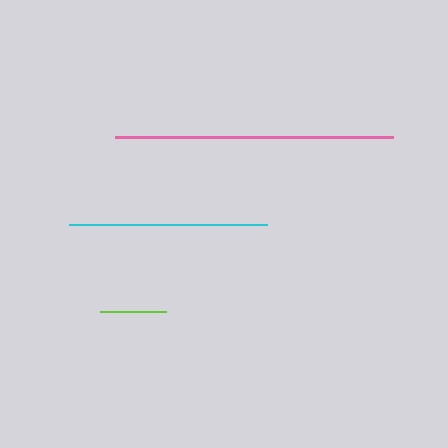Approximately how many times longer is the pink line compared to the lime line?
The pink line is approximately 4.2 times the length of the lime line.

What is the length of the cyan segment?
The cyan segment is approximately 198 pixels long.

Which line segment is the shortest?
The lime line is the shortest at approximately 66 pixels.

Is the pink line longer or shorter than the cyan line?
The pink line is longer than the cyan line.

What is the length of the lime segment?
The lime segment is approximately 66 pixels long.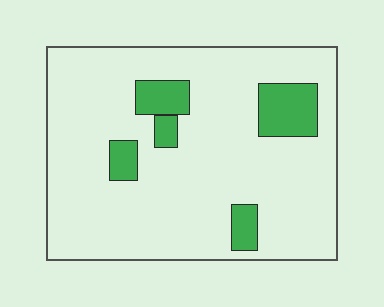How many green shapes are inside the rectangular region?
5.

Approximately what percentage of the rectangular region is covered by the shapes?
Approximately 15%.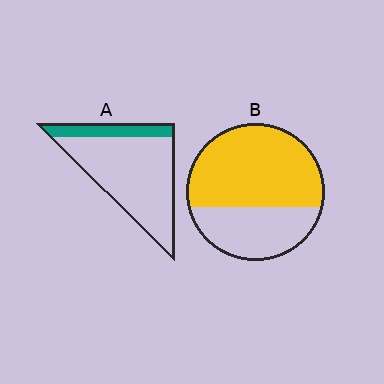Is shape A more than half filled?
No.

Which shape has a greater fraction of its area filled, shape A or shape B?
Shape B.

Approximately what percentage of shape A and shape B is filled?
A is approximately 20% and B is approximately 65%.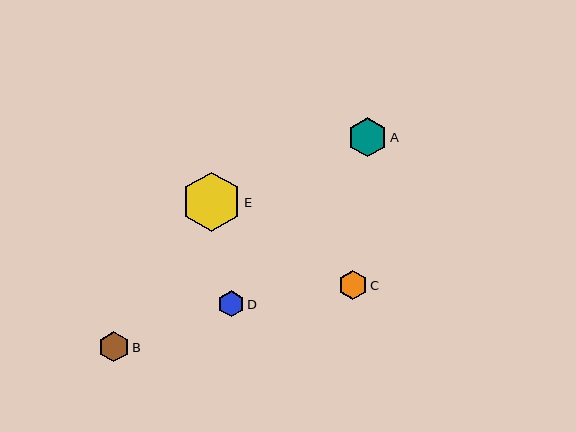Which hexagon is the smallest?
Hexagon D is the smallest with a size of approximately 26 pixels.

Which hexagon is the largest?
Hexagon E is the largest with a size of approximately 60 pixels.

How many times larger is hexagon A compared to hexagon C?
Hexagon A is approximately 1.3 times the size of hexagon C.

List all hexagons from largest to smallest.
From largest to smallest: E, A, B, C, D.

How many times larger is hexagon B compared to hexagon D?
Hexagon B is approximately 1.2 times the size of hexagon D.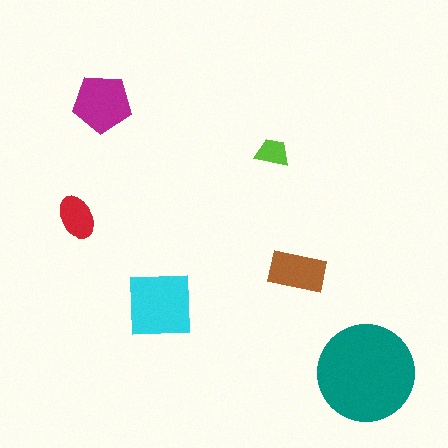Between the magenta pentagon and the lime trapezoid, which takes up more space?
The magenta pentagon.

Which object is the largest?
The teal circle.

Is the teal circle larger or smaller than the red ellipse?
Larger.